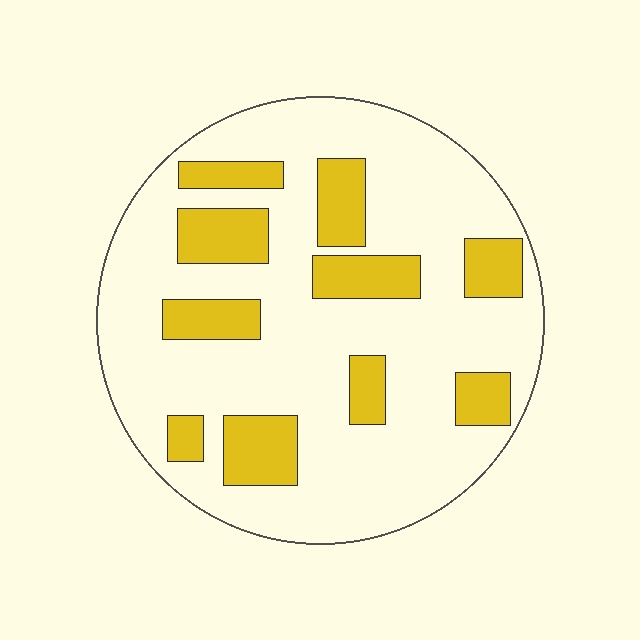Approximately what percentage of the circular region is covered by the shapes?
Approximately 25%.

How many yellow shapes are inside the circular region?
10.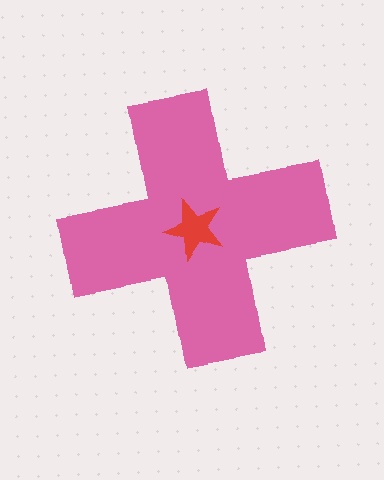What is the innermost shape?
The red star.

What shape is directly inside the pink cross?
The red star.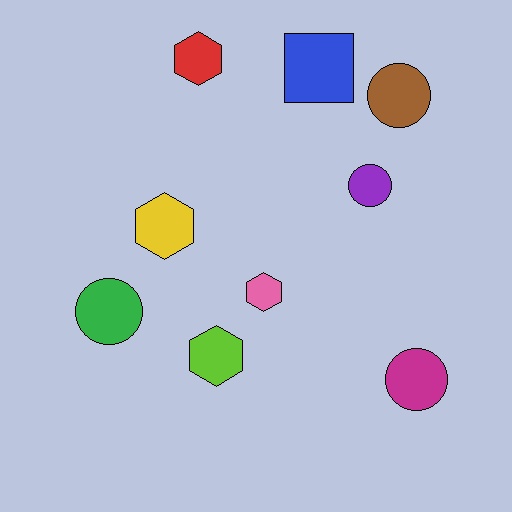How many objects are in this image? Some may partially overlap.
There are 9 objects.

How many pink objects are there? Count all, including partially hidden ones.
There is 1 pink object.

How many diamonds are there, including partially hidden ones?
There are no diamonds.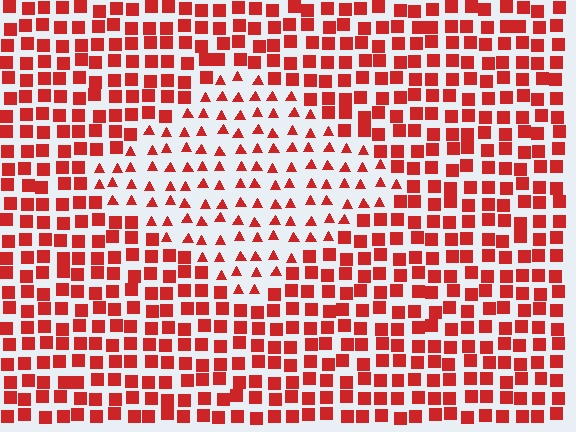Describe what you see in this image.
The image is filled with small red elements arranged in a uniform grid. A diamond-shaped region contains triangles, while the surrounding area contains squares. The boundary is defined purely by the change in element shape.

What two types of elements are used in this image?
The image uses triangles inside the diamond region and squares outside it.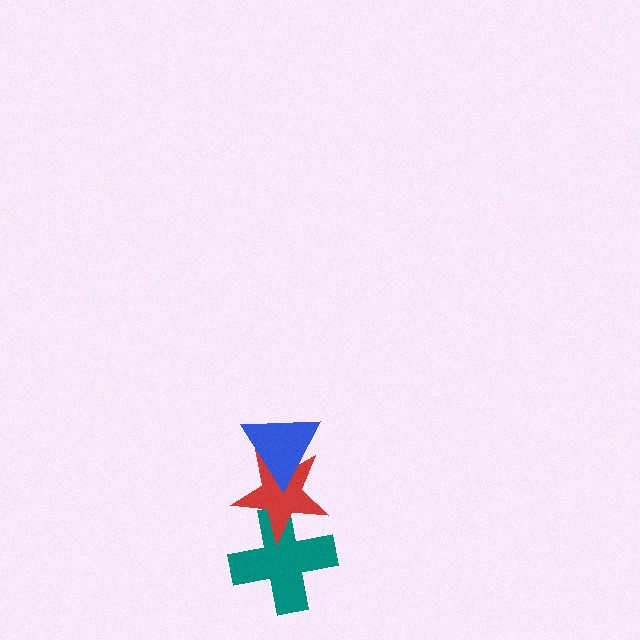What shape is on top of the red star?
The blue triangle is on top of the red star.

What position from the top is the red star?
The red star is 2nd from the top.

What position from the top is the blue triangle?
The blue triangle is 1st from the top.